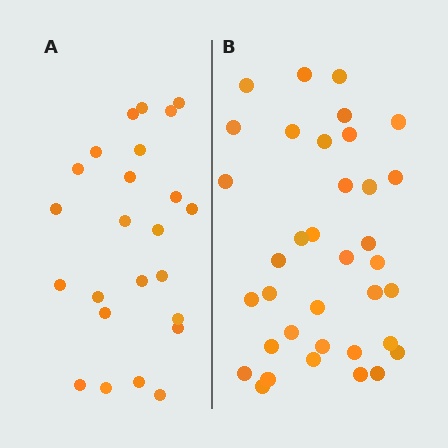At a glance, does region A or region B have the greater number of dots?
Region B (the right region) has more dots.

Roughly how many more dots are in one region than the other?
Region B has roughly 12 or so more dots than region A.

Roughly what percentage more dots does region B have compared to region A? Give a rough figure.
About 50% more.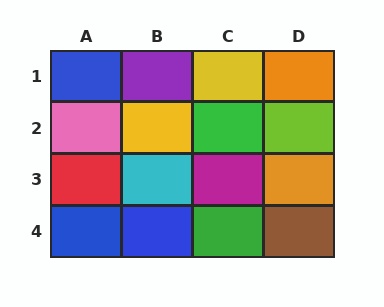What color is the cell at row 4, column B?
Blue.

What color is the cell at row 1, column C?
Yellow.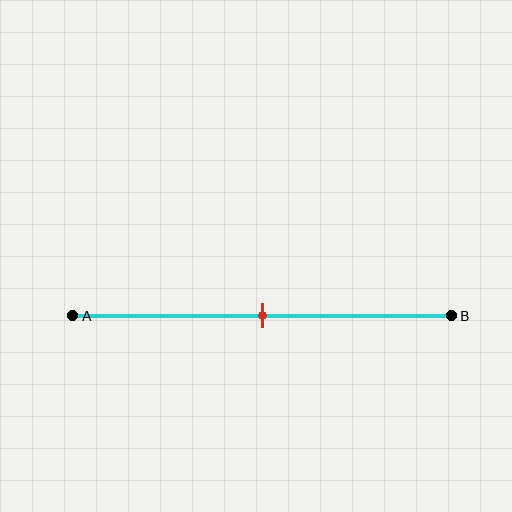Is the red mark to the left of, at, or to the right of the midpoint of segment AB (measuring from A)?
The red mark is approximately at the midpoint of segment AB.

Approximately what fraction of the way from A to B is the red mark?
The red mark is approximately 50% of the way from A to B.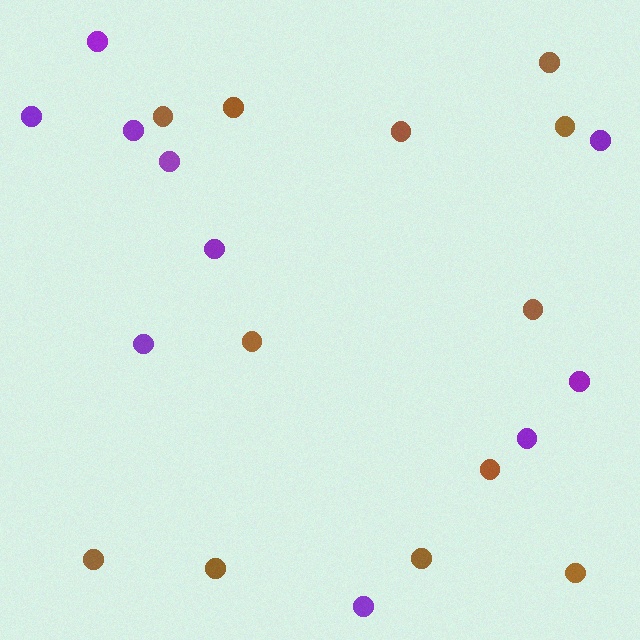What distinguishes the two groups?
There are 2 groups: one group of purple circles (10) and one group of brown circles (12).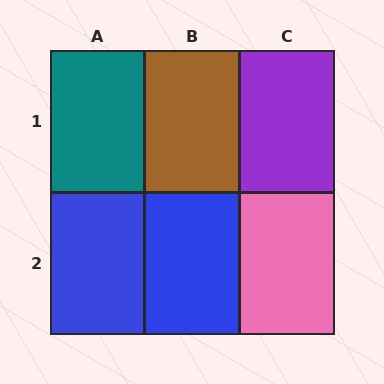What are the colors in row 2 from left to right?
Blue, blue, pink.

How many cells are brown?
1 cell is brown.